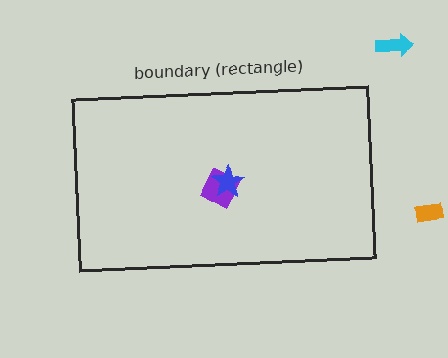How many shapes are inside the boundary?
2 inside, 2 outside.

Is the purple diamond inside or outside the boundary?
Inside.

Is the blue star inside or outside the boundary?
Inside.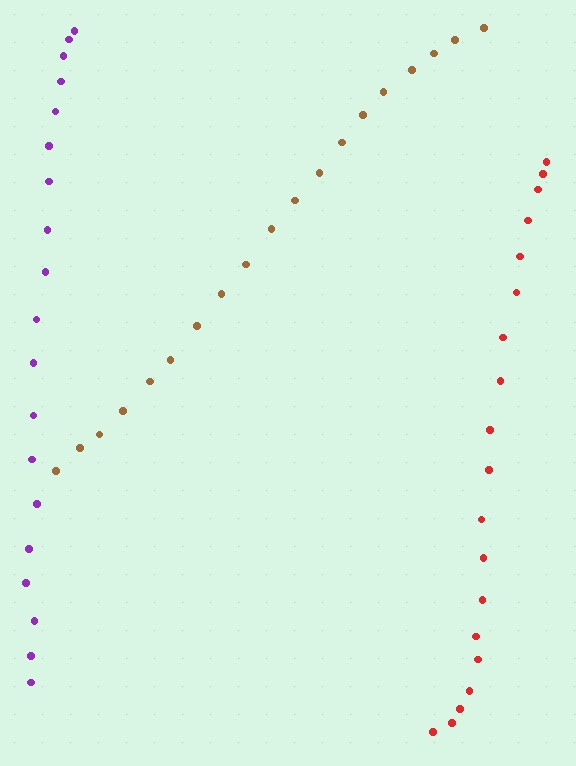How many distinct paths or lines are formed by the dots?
There are 3 distinct paths.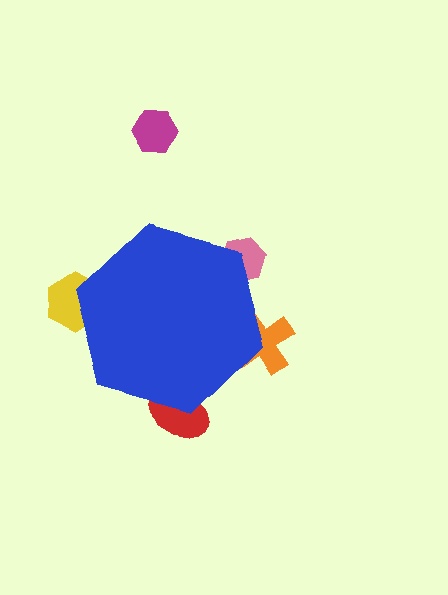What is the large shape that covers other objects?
A blue hexagon.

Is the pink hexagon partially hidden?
Yes, the pink hexagon is partially hidden behind the blue hexagon.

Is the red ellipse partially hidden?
Yes, the red ellipse is partially hidden behind the blue hexagon.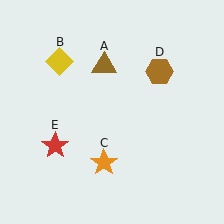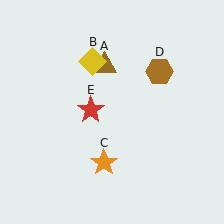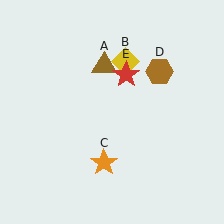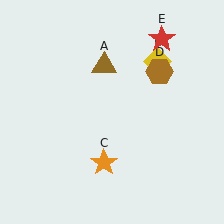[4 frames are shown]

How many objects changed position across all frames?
2 objects changed position: yellow diamond (object B), red star (object E).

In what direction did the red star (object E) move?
The red star (object E) moved up and to the right.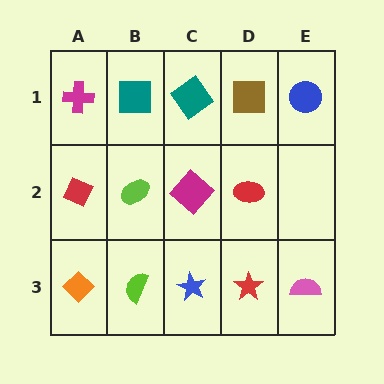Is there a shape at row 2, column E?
No, that cell is empty.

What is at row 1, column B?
A teal square.